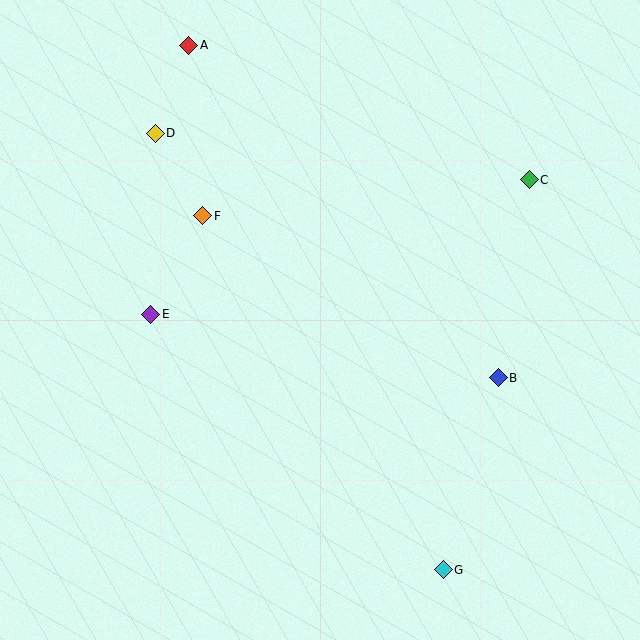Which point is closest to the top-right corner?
Point C is closest to the top-right corner.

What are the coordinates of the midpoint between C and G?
The midpoint between C and G is at (486, 375).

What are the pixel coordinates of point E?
Point E is at (151, 314).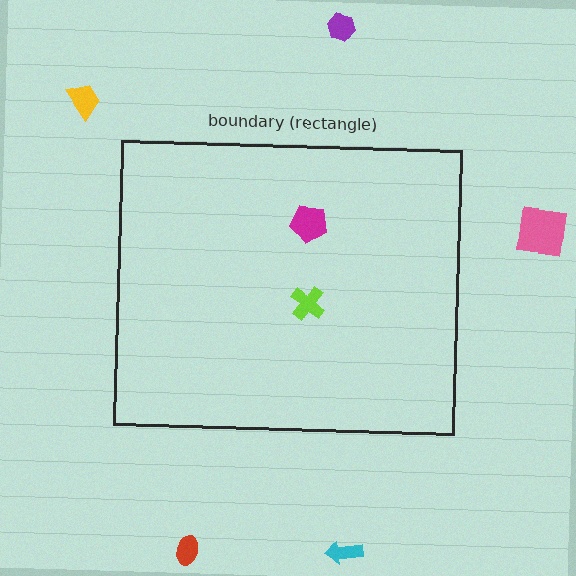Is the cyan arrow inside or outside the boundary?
Outside.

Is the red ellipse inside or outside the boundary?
Outside.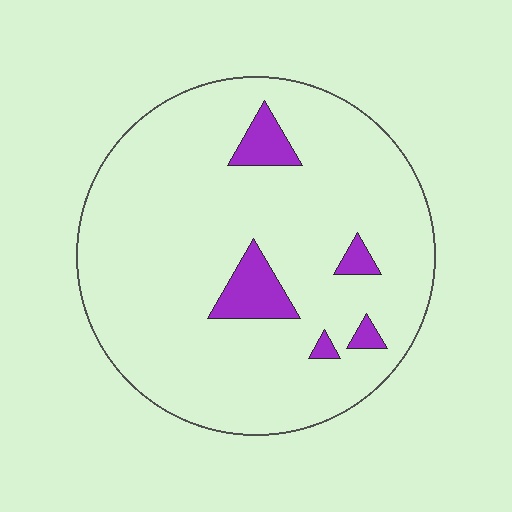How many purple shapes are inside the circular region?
5.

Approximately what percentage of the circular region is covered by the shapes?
Approximately 10%.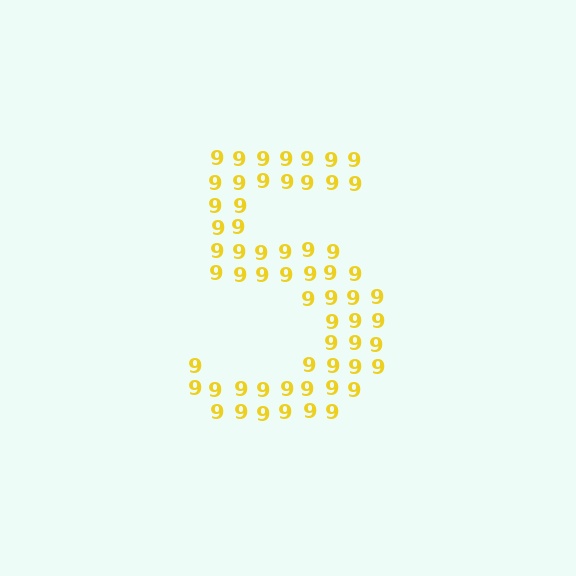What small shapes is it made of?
It is made of small digit 9's.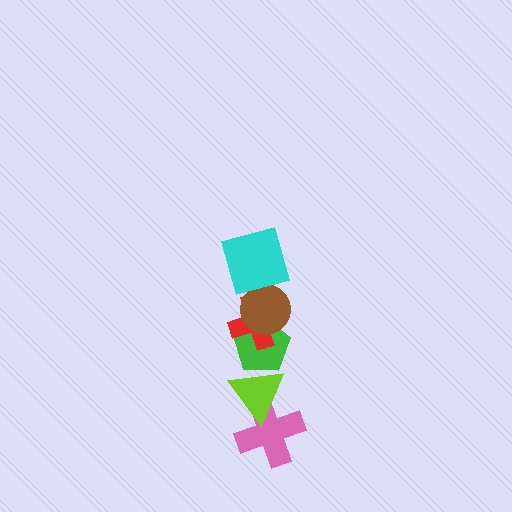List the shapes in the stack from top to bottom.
From top to bottom: the cyan square, the brown circle, the red cross, the green pentagon, the lime triangle, the pink cross.